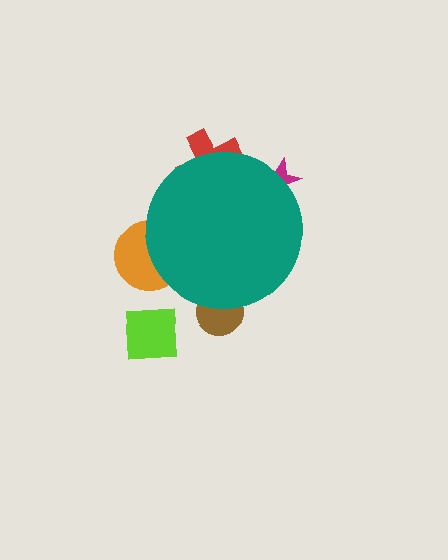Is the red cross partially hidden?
Yes, the red cross is partially hidden behind the teal circle.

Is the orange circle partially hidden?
Yes, the orange circle is partially hidden behind the teal circle.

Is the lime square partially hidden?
No, the lime square is fully visible.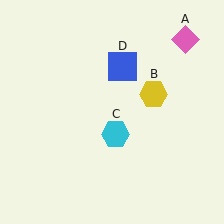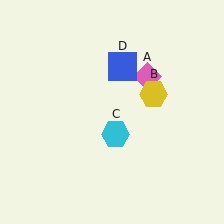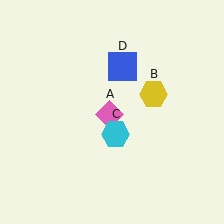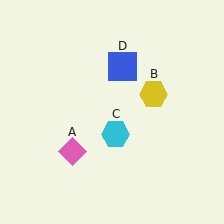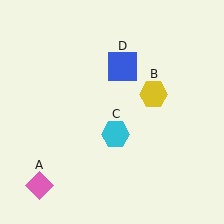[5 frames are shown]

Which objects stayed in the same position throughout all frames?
Yellow hexagon (object B) and cyan hexagon (object C) and blue square (object D) remained stationary.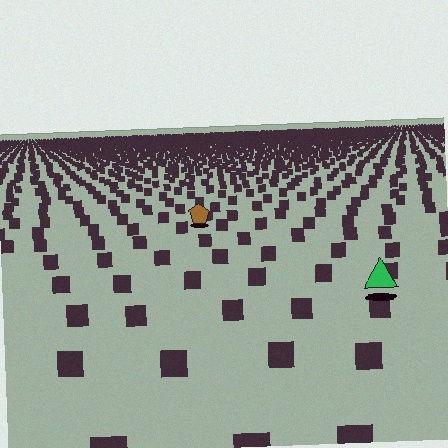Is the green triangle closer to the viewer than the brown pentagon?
Yes. The green triangle is closer — you can tell from the texture gradient: the ground texture is coarser near it.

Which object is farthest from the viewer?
The brown pentagon is farthest from the viewer. It appears smaller and the ground texture around it is denser.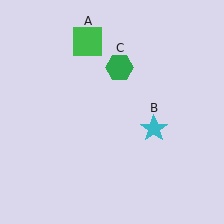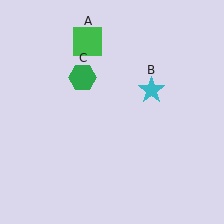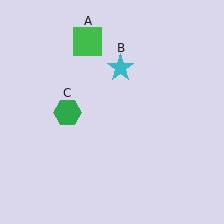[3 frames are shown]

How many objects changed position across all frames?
2 objects changed position: cyan star (object B), green hexagon (object C).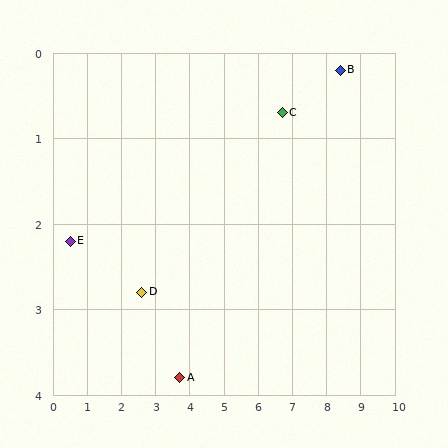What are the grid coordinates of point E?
Point E is at approximately (0.5, 2.2).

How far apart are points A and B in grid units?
Points A and B are about 5.9 grid units apart.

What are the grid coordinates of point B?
Point B is at approximately (8.4, 0.2).